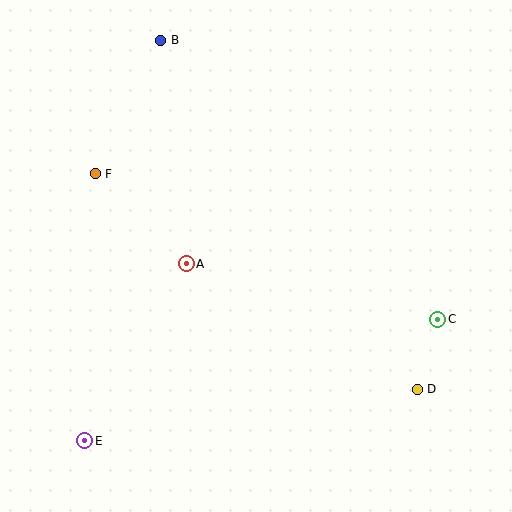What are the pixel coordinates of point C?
Point C is at (438, 319).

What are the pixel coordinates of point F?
Point F is at (95, 174).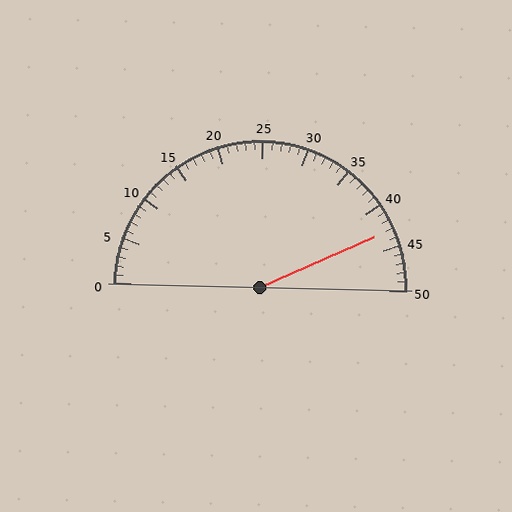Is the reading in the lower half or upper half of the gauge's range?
The reading is in the upper half of the range (0 to 50).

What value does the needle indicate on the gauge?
The needle indicates approximately 43.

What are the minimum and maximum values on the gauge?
The gauge ranges from 0 to 50.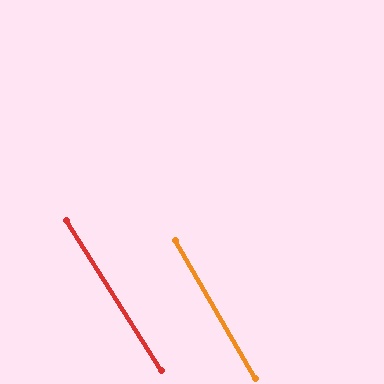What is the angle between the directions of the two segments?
Approximately 2 degrees.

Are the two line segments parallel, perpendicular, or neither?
Parallel — their directions differ by only 1.8°.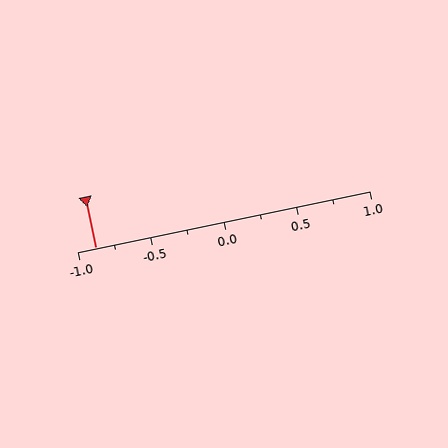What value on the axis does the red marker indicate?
The marker indicates approximately -0.88.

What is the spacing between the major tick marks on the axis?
The major ticks are spaced 0.5 apart.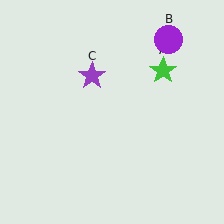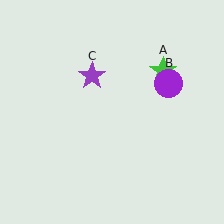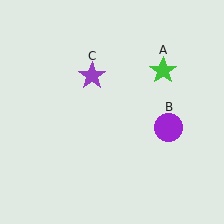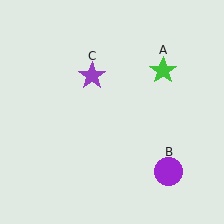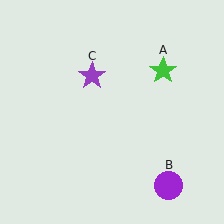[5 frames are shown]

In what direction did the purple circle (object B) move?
The purple circle (object B) moved down.